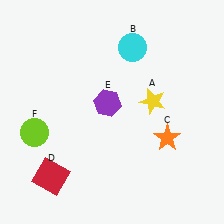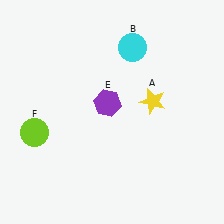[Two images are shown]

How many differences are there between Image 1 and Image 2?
There are 2 differences between the two images.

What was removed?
The red square (D), the orange star (C) were removed in Image 2.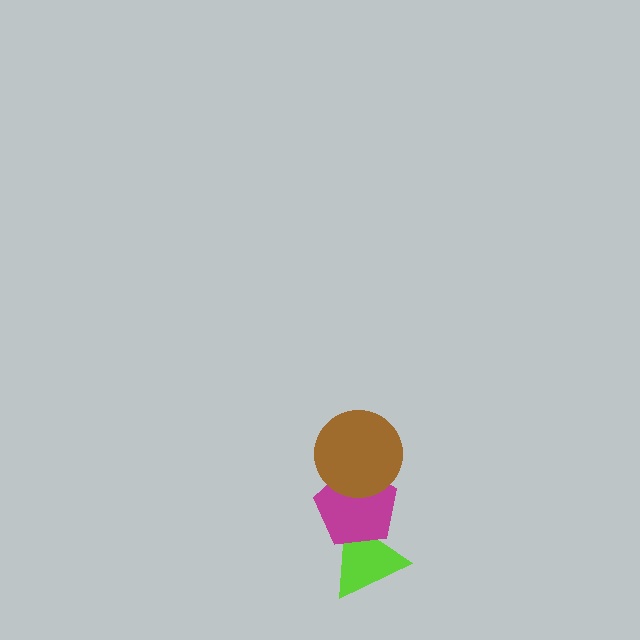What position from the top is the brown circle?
The brown circle is 1st from the top.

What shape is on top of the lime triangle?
The magenta pentagon is on top of the lime triangle.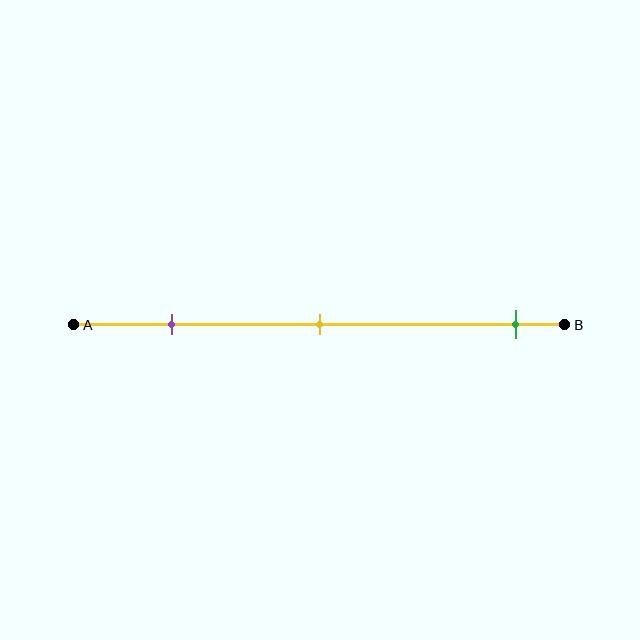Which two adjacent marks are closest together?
The purple and yellow marks are the closest adjacent pair.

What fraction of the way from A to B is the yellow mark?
The yellow mark is approximately 50% (0.5) of the way from A to B.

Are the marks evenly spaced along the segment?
No, the marks are not evenly spaced.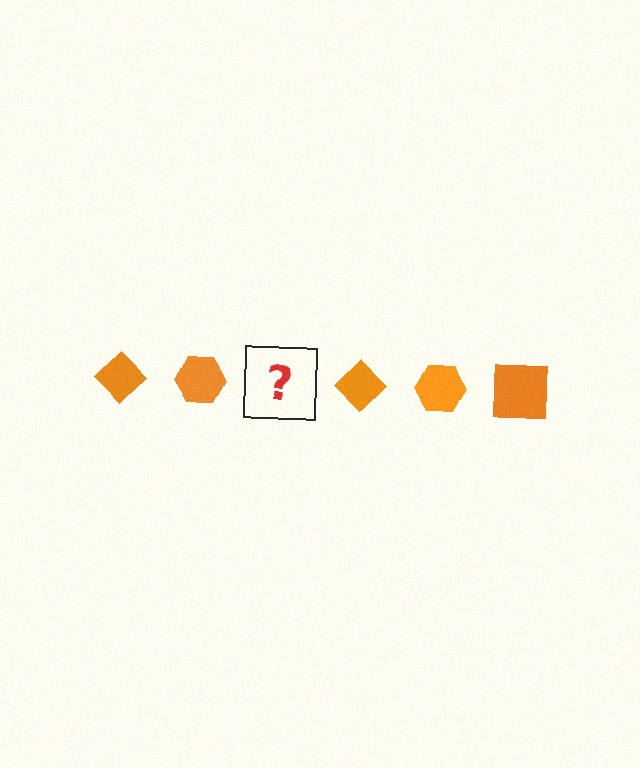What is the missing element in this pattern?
The missing element is an orange square.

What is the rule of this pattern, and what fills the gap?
The rule is that the pattern cycles through diamond, hexagon, square shapes in orange. The gap should be filled with an orange square.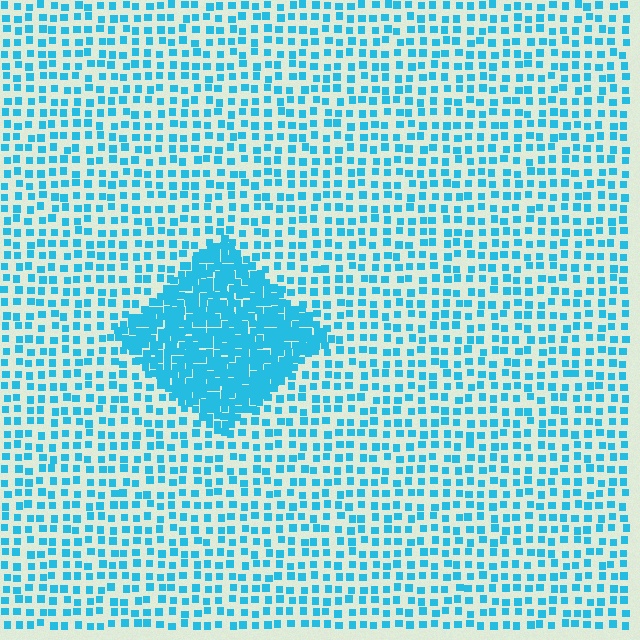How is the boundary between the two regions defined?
The boundary is defined by a change in element density (approximately 2.8x ratio). All elements are the same color, size, and shape.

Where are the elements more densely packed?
The elements are more densely packed inside the diamond boundary.